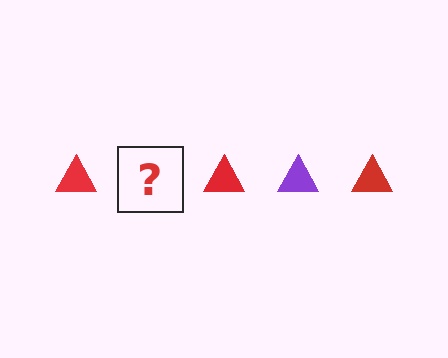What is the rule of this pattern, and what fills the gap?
The rule is that the pattern cycles through red, purple triangles. The gap should be filled with a purple triangle.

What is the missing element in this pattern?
The missing element is a purple triangle.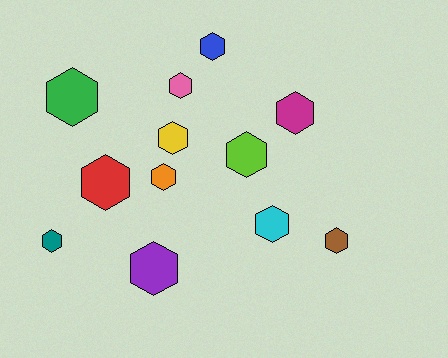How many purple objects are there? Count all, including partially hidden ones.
There is 1 purple object.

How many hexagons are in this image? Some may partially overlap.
There are 12 hexagons.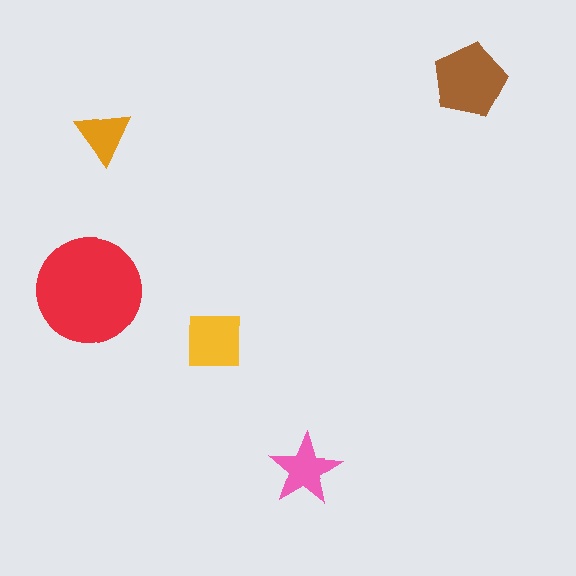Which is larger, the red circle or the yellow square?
The red circle.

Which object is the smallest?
The orange triangle.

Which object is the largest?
The red circle.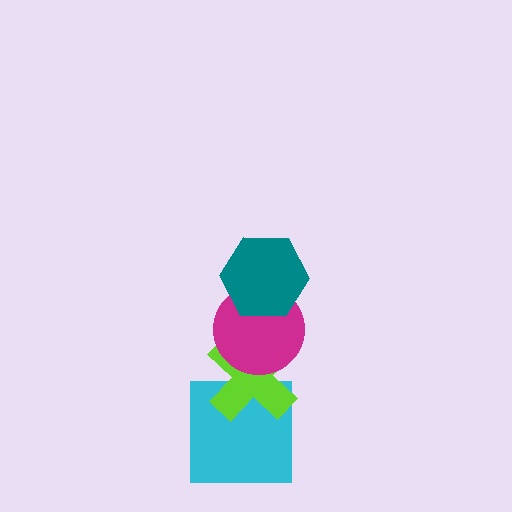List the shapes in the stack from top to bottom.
From top to bottom: the teal hexagon, the magenta circle, the lime cross, the cyan square.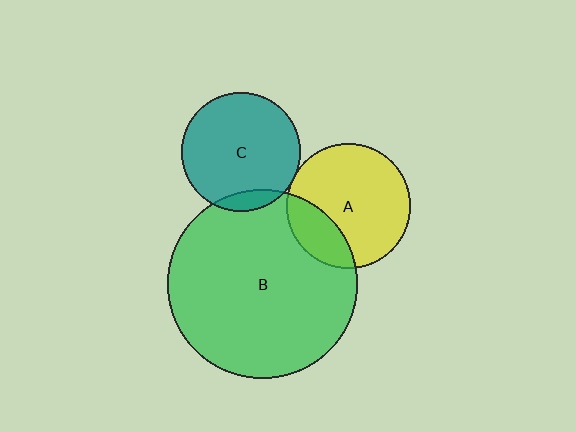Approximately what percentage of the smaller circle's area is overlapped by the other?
Approximately 10%.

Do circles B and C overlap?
Yes.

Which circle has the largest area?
Circle B (green).